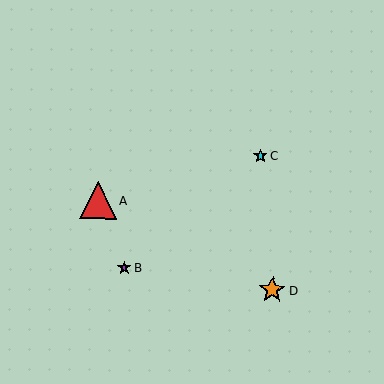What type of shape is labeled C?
Shape C is a cyan star.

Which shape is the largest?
The red triangle (labeled A) is the largest.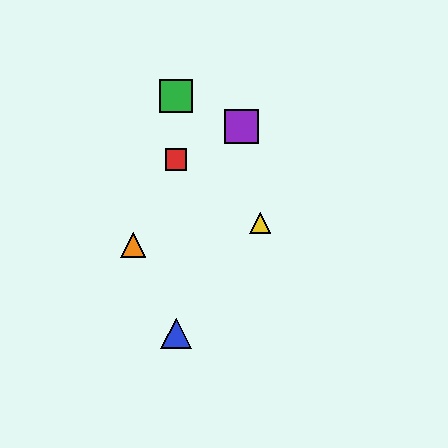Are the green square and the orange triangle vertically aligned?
No, the green square is at x≈176 and the orange triangle is at x≈133.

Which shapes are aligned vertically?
The red square, the blue triangle, the green square are aligned vertically.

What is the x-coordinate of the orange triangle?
The orange triangle is at x≈133.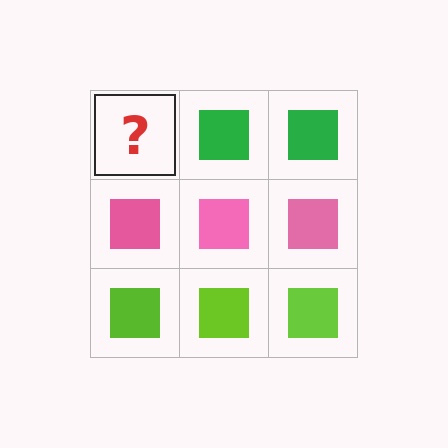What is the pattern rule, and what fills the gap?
The rule is that each row has a consistent color. The gap should be filled with a green square.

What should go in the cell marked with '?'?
The missing cell should contain a green square.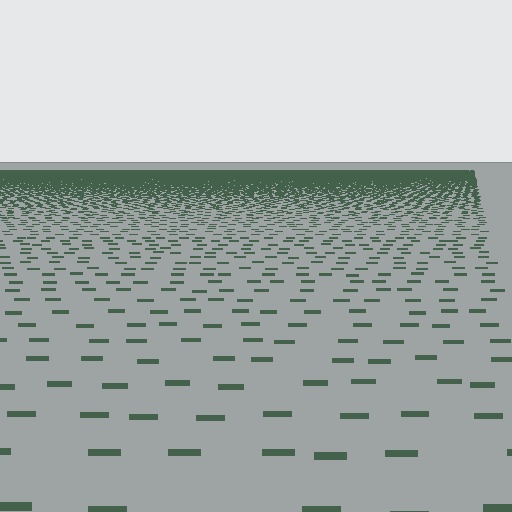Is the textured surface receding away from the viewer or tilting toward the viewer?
The surface is receding away from the viewer. Texture elements get smaller and denser toward the top.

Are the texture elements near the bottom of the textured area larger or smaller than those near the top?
Larger. Near the bottom, elements are closer to the viewer and appear at a bigger on-screen size.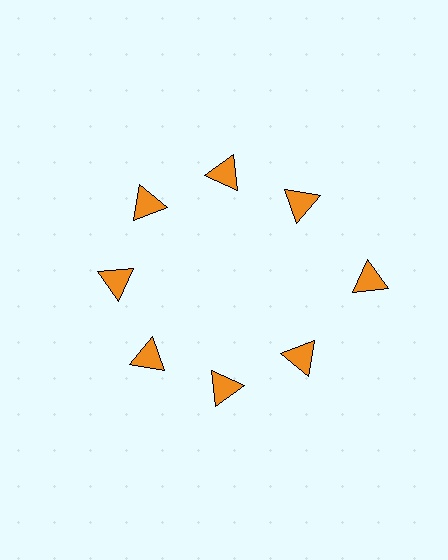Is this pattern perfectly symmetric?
No. The 8 orange triangles are arranged in a ring, but one element near the 3 o'clock position is pushed outward from the center, breaking the 8-fold rotational symmetry.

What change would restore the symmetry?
The symmetry would be restored by moving it inward, back onto the ring so that all 8 triangles sit at equal angles and equal distance from the center.